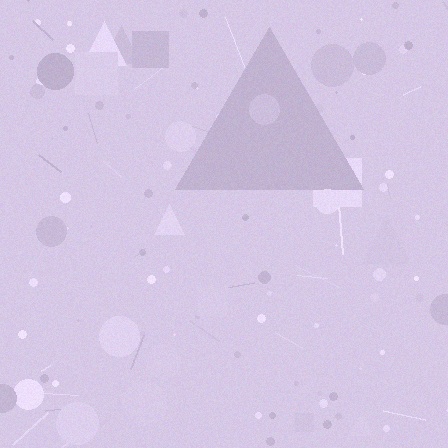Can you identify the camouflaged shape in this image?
The camouflaged shape is a triangle.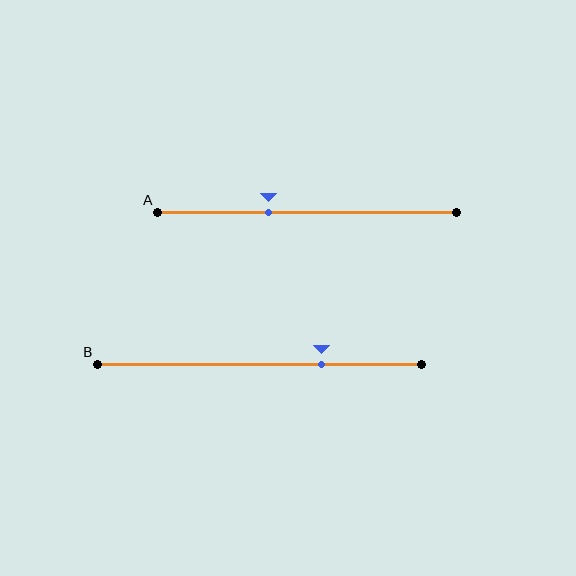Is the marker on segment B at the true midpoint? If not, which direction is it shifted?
No, the marker on segment B is shifted to the right by about 19% of the segment length.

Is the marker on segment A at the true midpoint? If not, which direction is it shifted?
No, the marker on segment A is shifted to the left by about 13% of the segment length.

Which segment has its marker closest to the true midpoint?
Segment A has its marker closest to the true midpoint.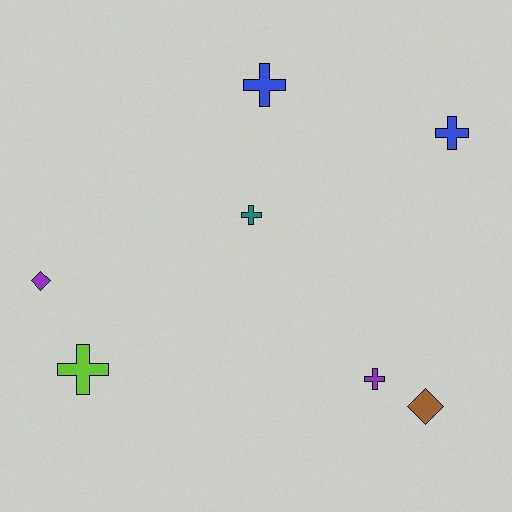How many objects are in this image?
There are 7 objects.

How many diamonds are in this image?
There are 2 diamonds.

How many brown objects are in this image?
There is 1 brown object.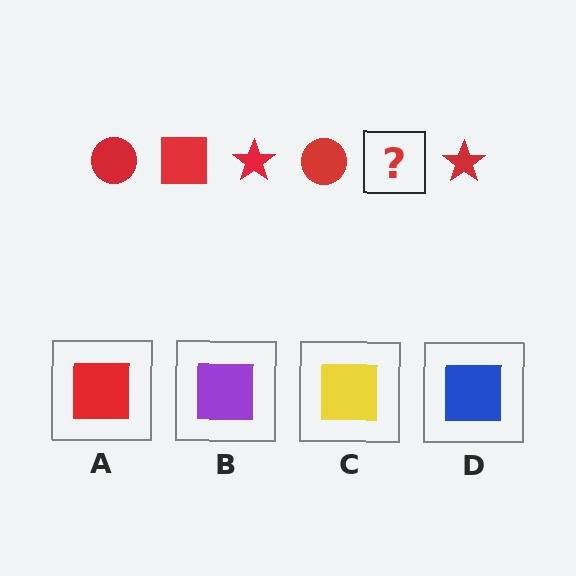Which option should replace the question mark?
Option A.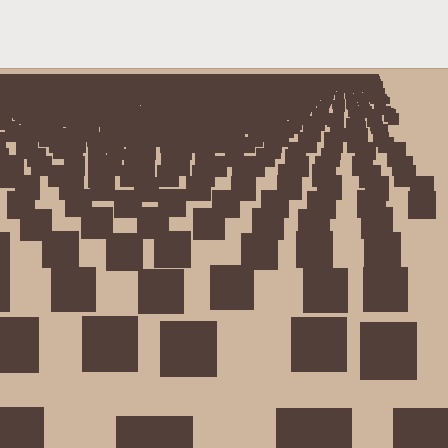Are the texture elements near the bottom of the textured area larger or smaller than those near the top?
Larger. Near the bottom, elements are closer to the viewer and appear at a bigger on-screen size.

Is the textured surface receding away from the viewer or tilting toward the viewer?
The surface is receding away from the viewer. Texture elements get smaller and denser toward the top.